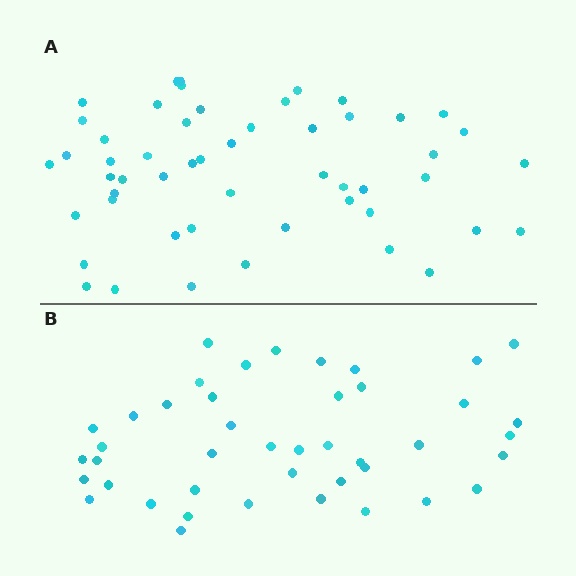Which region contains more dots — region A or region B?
Region A (the top region) has more dots.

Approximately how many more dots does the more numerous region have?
Region A has roughly 8 or so more dots than region B.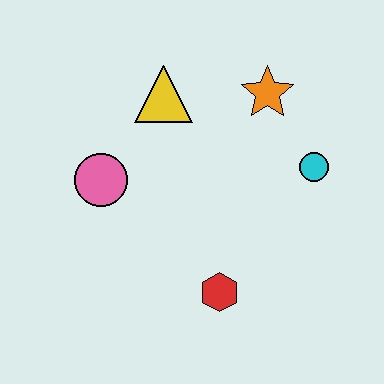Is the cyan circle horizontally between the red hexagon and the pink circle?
No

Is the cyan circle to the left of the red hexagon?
No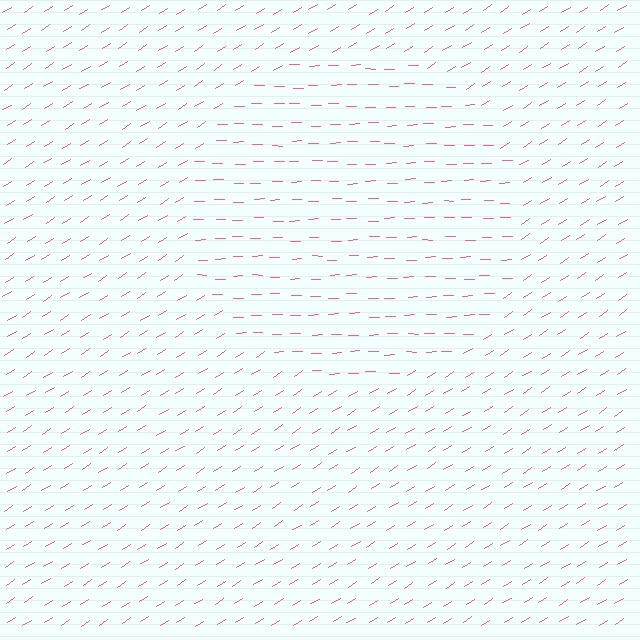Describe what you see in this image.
The image is filled with small pink line segments. A circle region in the image has lines oriented differently from the surrounding lines, creating a visible texture boundary.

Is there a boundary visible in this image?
Yes, there is a texture boundary formed by a change in line orientation.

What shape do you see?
I see a circle.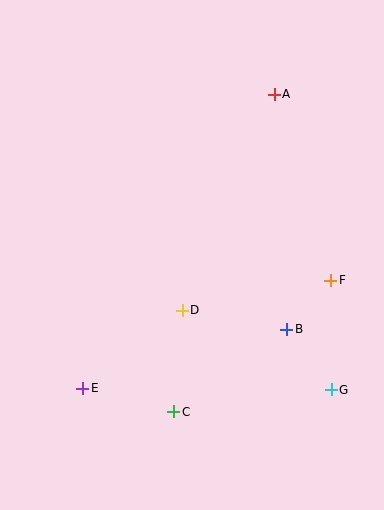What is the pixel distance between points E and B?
The distance between E and B is 212 pixels.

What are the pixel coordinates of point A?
Point A is at (274, 94).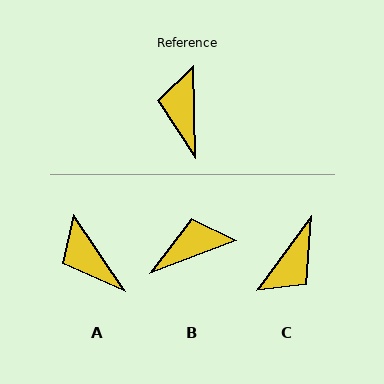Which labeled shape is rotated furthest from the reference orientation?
C, about 143 degrees away.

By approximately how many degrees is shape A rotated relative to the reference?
Approximately 33 degrees counter-clockwise.